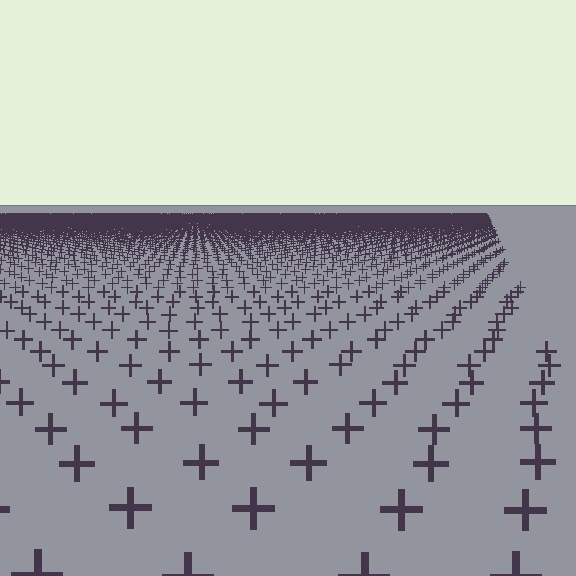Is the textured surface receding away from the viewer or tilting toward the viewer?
The surface is receding away from the viewer. Texture elements get smaller and denser toward the top.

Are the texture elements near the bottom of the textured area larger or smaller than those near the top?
Larger. Near the bottom, elements are closer to the viewer and appear at a bigger on-screen size.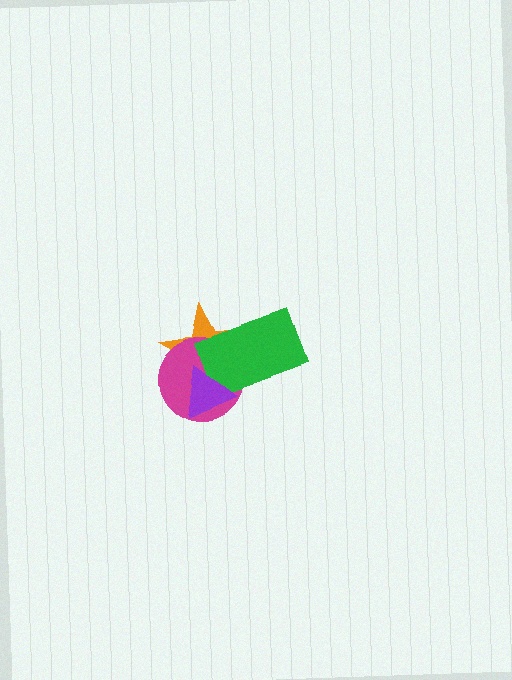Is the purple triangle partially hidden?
No, no other shape covers it.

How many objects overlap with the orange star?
3 objects overlap with the orange star.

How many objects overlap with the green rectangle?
3 objects overlap with the green rectangle.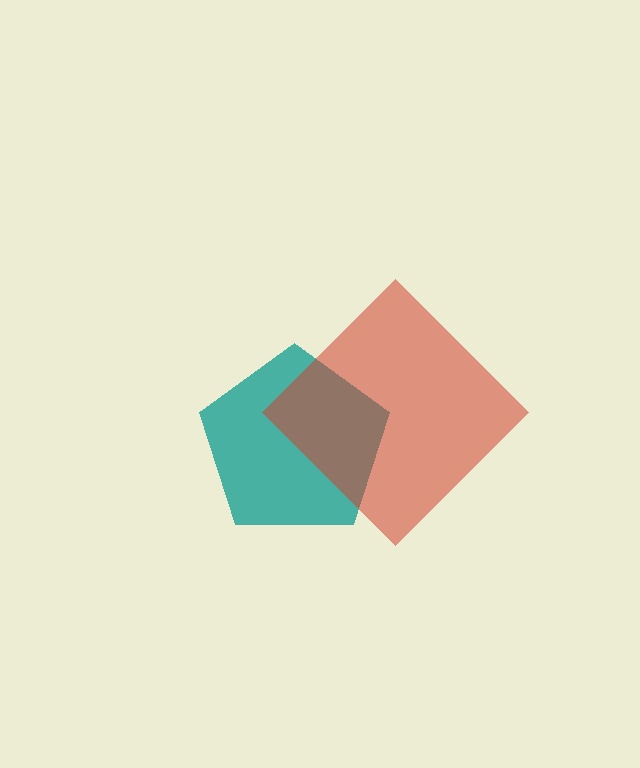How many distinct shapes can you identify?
There are 2 distinct shapes: a teal pentagon, a red diamond.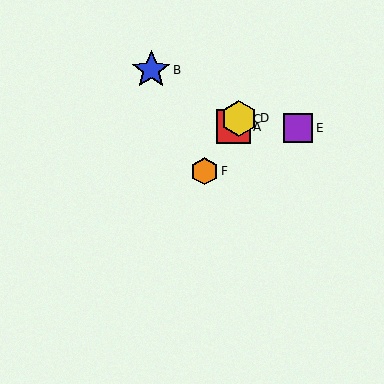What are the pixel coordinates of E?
Object E is at (298, 128).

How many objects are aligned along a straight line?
4 objects (A, C, D, F) are aligned along a straight line.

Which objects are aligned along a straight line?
Objects A, C, D, F are aligned along a straight line.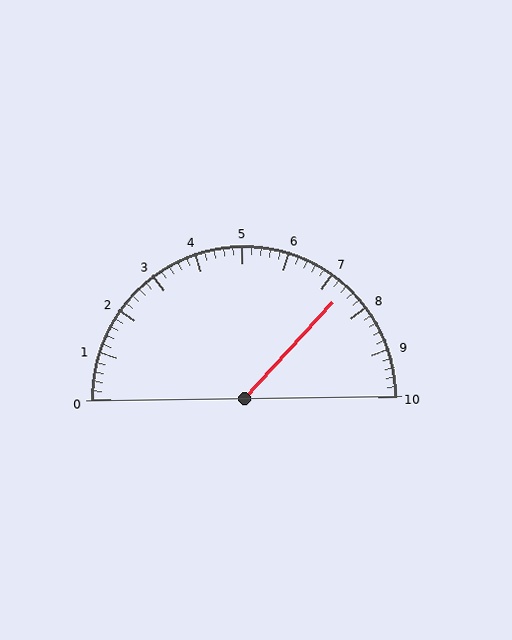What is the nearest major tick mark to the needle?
The nearest major tick mark is 7.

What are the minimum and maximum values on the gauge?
The gauge ranges from 0 to 10.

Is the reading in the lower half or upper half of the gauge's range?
The reading is in the upper half of the range (0 to 10).